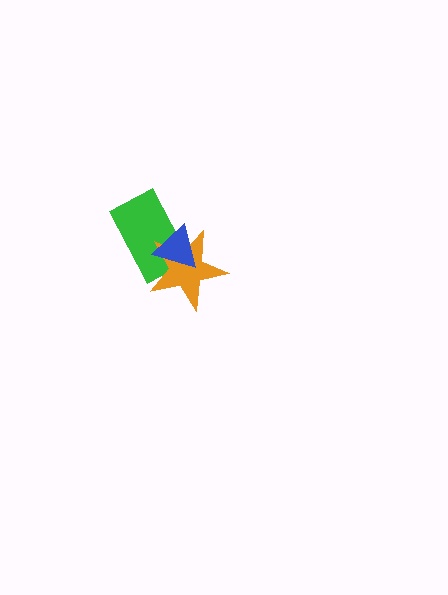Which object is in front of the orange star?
The blue triangle is in front of the orange star.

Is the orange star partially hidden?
Yes, it is partially covered by another shape.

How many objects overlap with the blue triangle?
2 objects overlap with the blue triangle.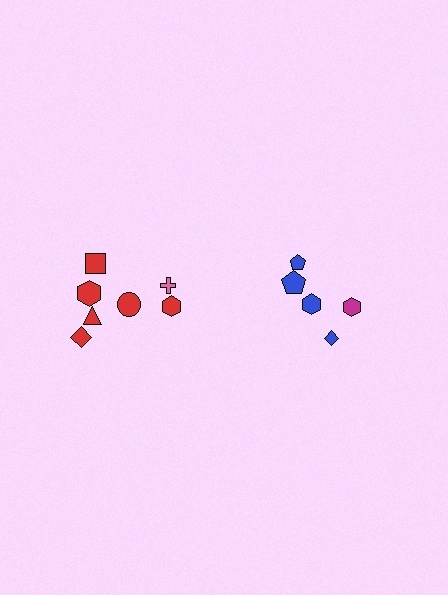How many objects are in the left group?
There are 7 objects.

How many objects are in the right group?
There are 5 objects.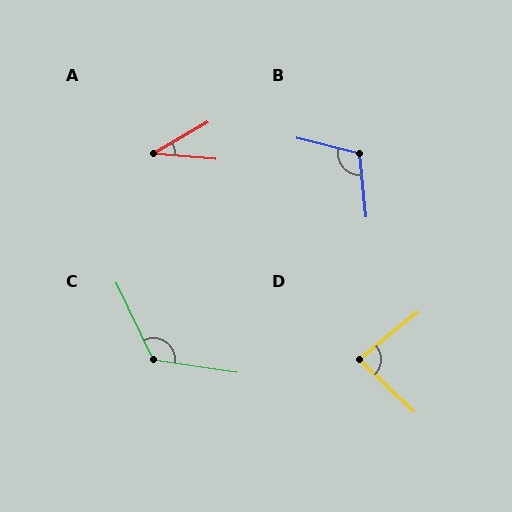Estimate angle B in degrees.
Approximately 109 degrees.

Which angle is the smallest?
A, at approximately 35 degrees.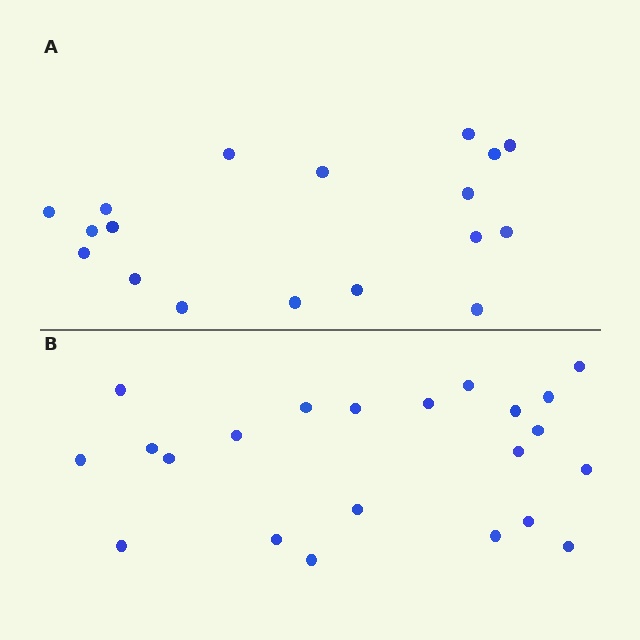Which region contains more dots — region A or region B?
Region B (the bottom region) has more dots.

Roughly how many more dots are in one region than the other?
Region B has about 4 more dots than region A.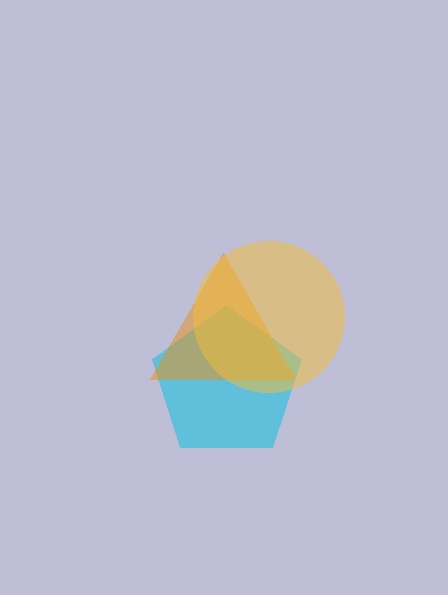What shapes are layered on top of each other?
The layered shapes are: a cyan pentagon, an orange triangle, a yellow circle.